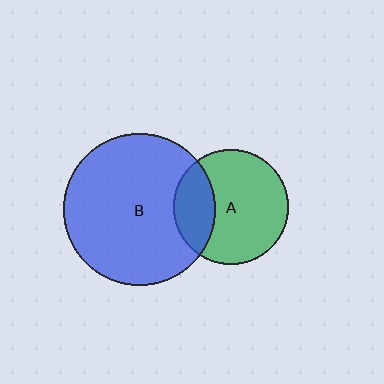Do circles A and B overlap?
Yes.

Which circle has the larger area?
Circle B (blue).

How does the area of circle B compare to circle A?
Approximately 1.8 times.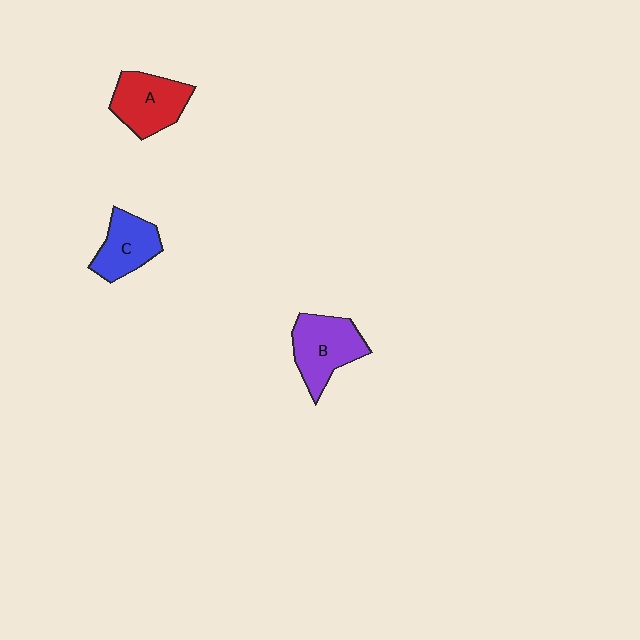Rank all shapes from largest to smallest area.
From largest to smallest: B (purple), A (red), C (blue).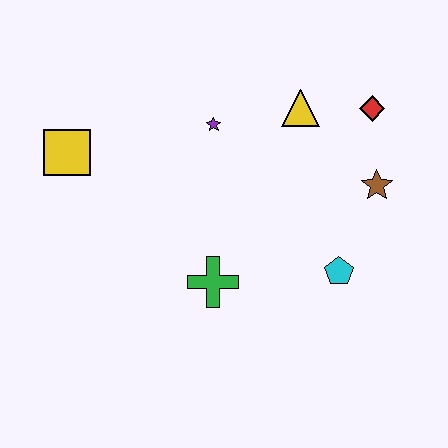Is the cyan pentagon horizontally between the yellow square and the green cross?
No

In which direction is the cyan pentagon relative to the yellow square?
The cyan pentagon is to the right of the yellow square.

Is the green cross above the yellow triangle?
No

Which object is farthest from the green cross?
The red diamond is farthest from the green cross.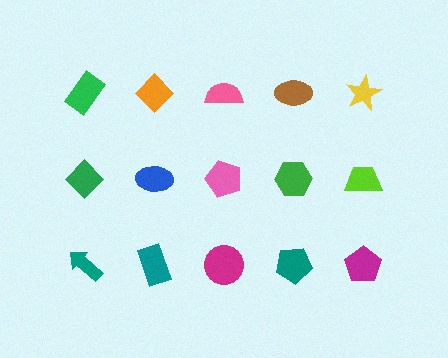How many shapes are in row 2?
5 shapes.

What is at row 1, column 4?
A brown ellipse.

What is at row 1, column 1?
A green rectangle.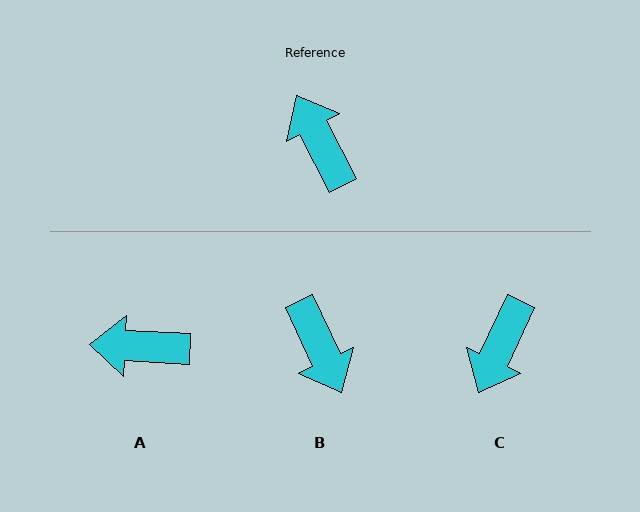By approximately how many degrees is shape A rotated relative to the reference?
Approximately 60 degrees counter-clockwise.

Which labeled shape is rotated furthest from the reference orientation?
B, about 178 degrees away.